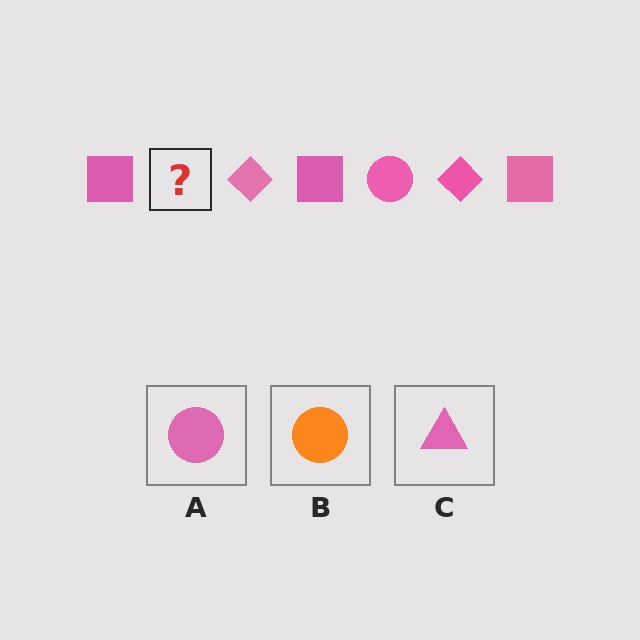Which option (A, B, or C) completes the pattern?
A.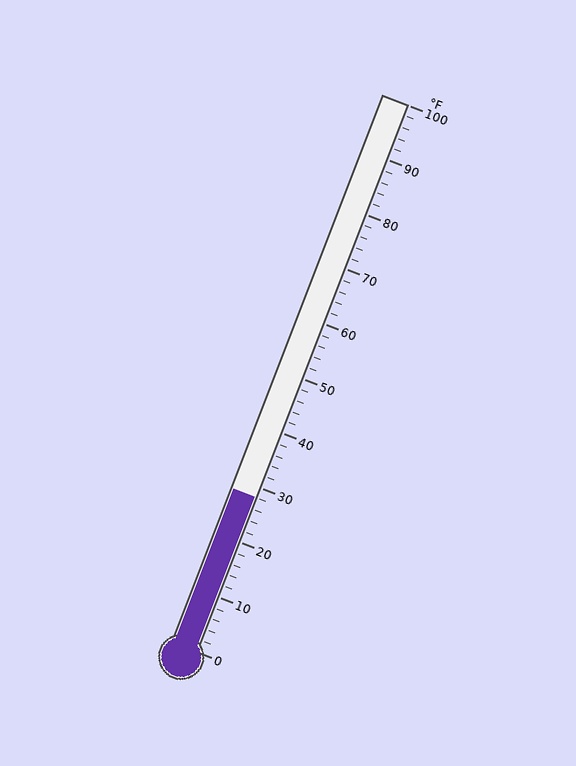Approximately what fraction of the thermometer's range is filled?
The thermometer is filled to approximately 30% of its range.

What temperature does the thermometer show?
The thermometer shows approximately 28°F.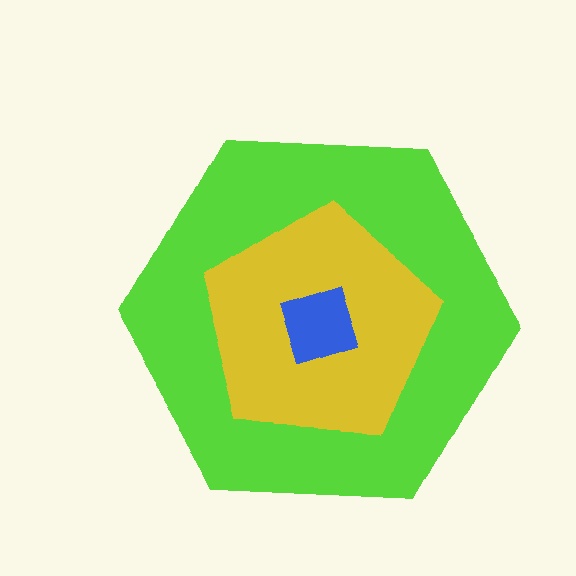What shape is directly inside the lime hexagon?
The yellow pentagon.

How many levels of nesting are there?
3.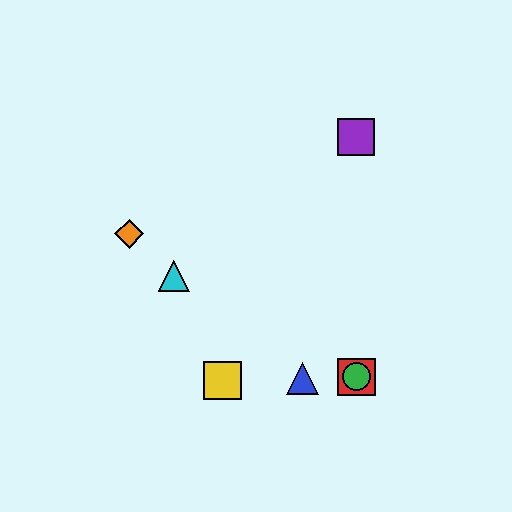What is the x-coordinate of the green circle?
The green circle is at x≈356.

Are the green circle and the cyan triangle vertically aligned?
No, the green circle is at x≈356 and the cyan triangle is at x≈174.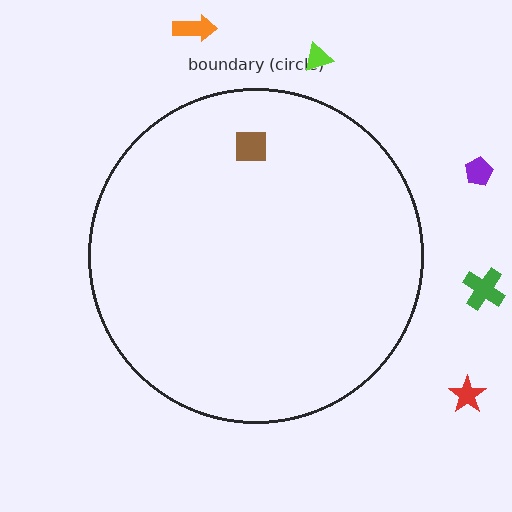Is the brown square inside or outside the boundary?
Inside.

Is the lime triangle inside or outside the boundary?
Outside.